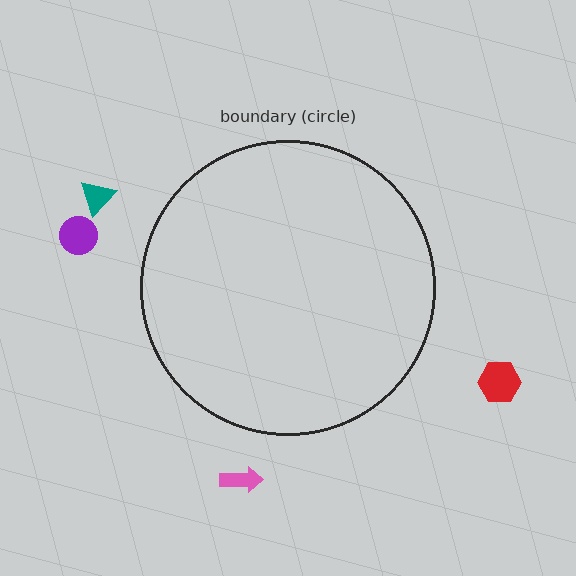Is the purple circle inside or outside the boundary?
Outside.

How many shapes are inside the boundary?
0 inside, 4 outside.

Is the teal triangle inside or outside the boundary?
Outside.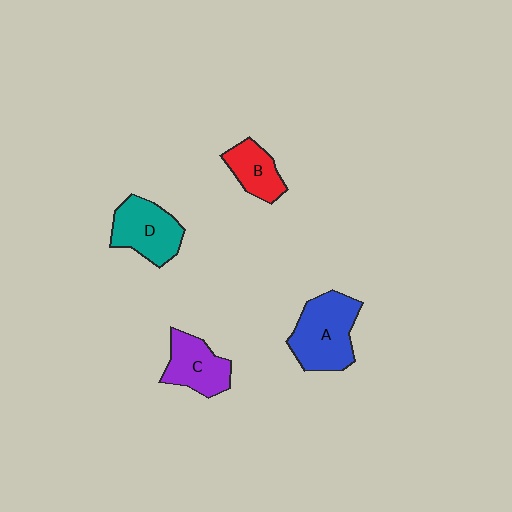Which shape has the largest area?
Shape A (blue).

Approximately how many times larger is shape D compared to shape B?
Approximately 1.5 times.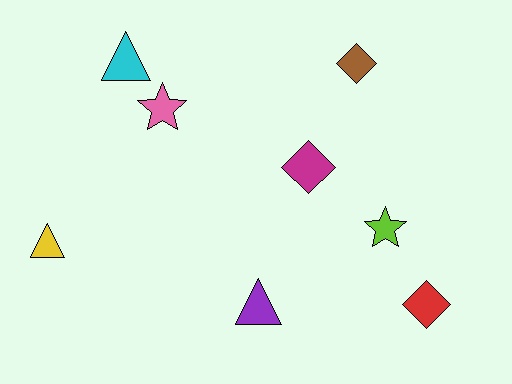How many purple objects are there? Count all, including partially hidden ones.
There is 1 purple object.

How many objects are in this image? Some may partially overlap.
There are 8 objects.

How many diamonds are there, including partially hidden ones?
There are 3 diamonds.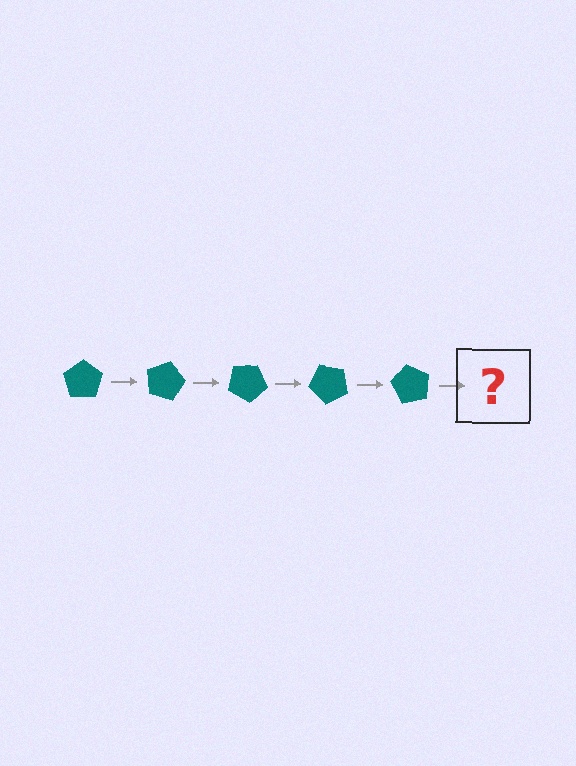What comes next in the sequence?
The next element should be a teal pentagon rotated 75 degrees.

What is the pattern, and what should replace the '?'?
The pattern is that the pentagon rotates 15 degrees each step. The '?' should be a teal pentagon rotated 75 degrees.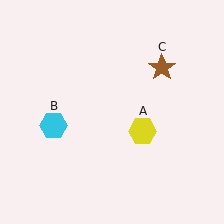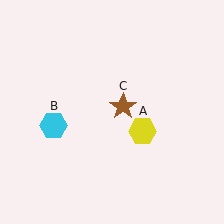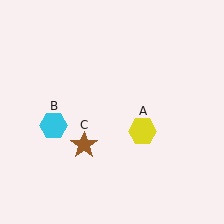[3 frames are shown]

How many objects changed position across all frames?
1 object changed position: brown star (object C).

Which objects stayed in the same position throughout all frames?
Yellow hexagon (object A) and cyan hexagon (object B) remained stationary.